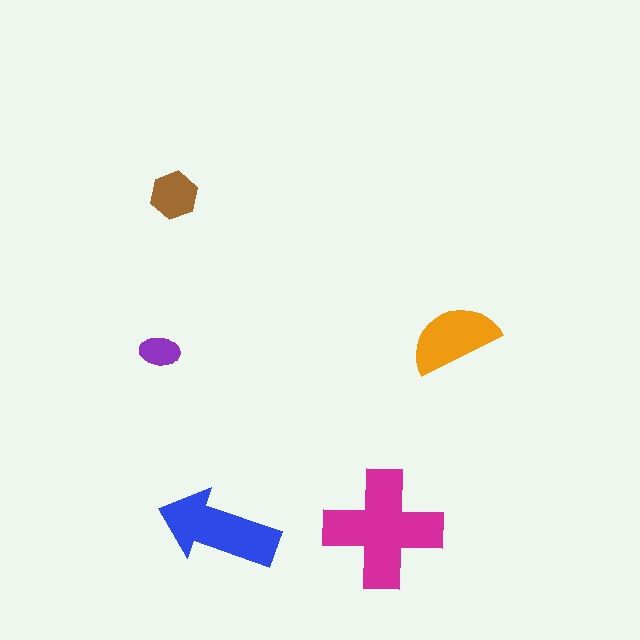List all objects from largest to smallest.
The magenta cross, the blue arrow, the orange semicircle, the brown hexagon, the purple ellipse.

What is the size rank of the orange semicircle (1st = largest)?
3rd.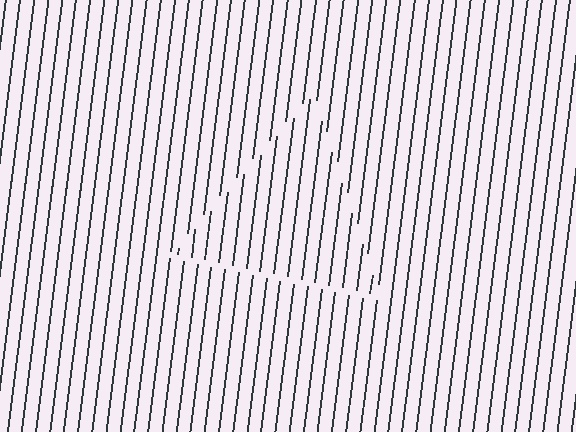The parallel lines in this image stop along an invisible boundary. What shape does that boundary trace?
An illusory triangle. The interior of the shape contains the same grating, shifted by half a period — the contour is defined by the phase discontinuity where line-ends from the inner and outer gratings abut.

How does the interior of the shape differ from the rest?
The interior of the shape contains the same grating, shifted by half a period — the contour is defined by the phase discontinuity where line-ends from the inner and outer gratings abut.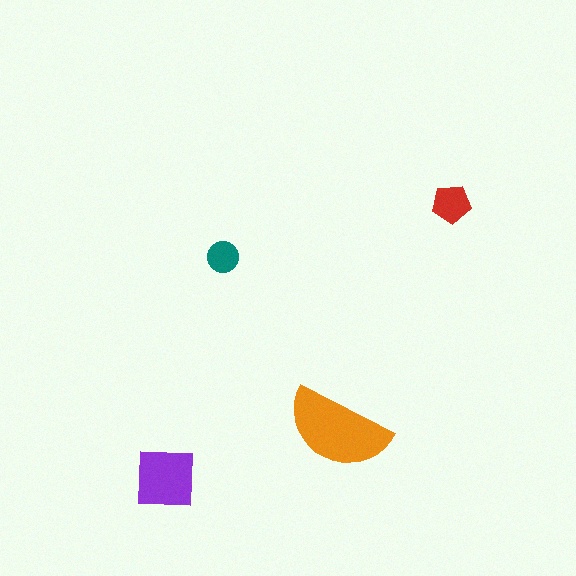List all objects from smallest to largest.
The teal circle, the red pentagon, the purple square, the orange semicircle.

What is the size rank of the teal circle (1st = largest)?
4th.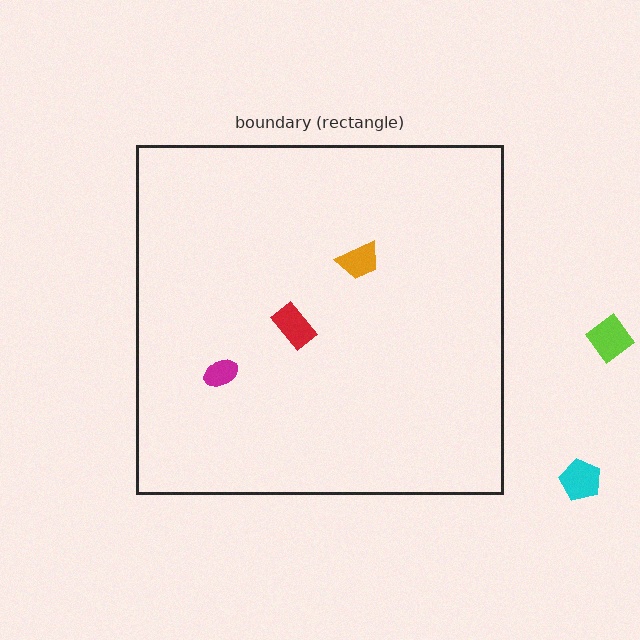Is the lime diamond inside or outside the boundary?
Outside.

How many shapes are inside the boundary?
3 inside, 2 outside.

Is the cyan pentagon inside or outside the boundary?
Outside.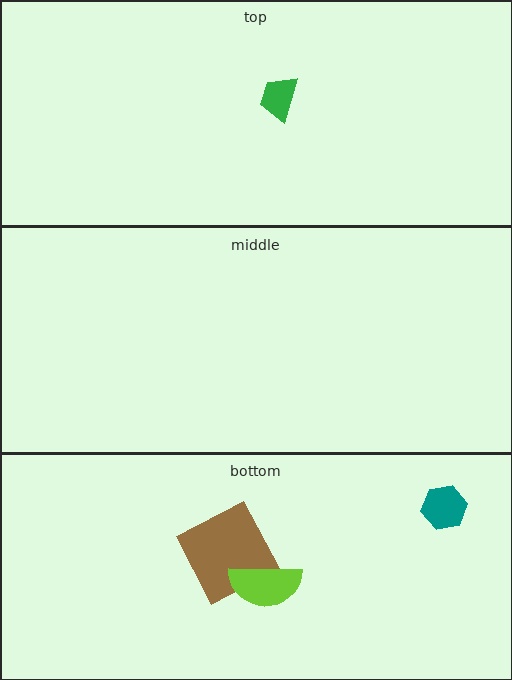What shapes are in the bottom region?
The brown square, the teal hexagon, the lime semicircle.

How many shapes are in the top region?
1.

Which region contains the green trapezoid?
The top region.